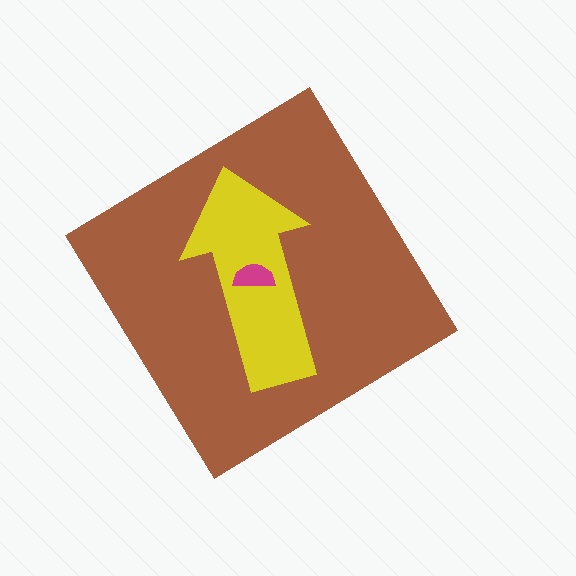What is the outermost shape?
The brown diamond.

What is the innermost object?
The magenta semicircle.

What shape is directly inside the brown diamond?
The yellow arrow.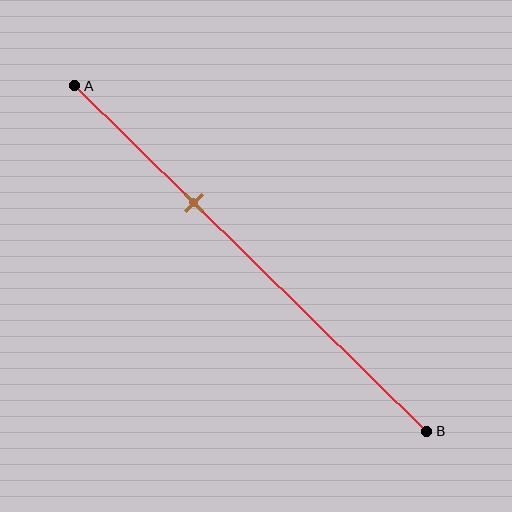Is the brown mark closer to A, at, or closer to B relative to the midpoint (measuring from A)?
The brown mark is closer to point A than the midpoint of segment AB.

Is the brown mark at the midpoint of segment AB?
No, the mark is at about 35% from A, not at the 50% midpoint.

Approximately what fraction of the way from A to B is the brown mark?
The brown mark is approximately 35% of the way from A to B.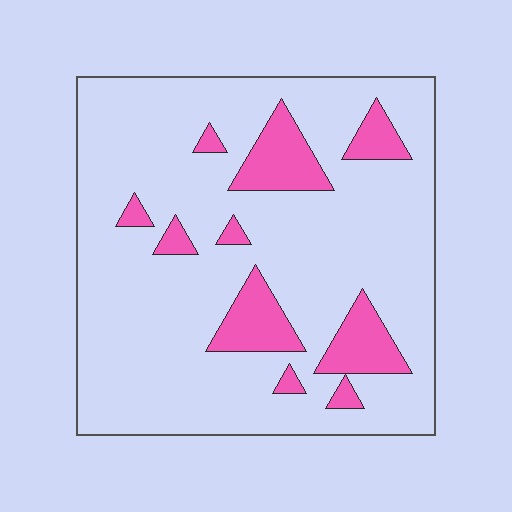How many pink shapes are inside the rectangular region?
10.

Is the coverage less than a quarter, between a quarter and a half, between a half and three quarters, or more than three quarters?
Less than a quarter.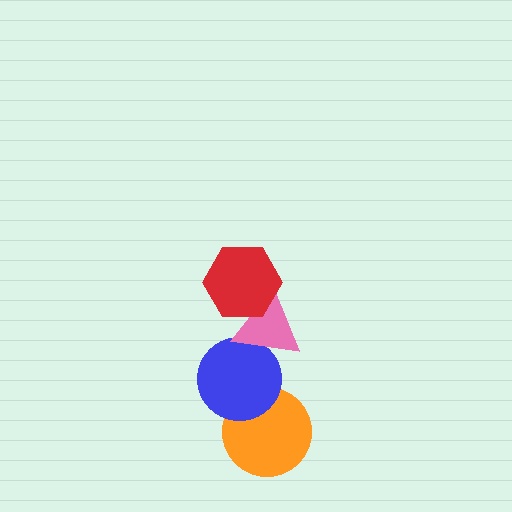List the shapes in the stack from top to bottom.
From top to bottom: the red hexagon, the pink triangle, the blue circle, the orange circle.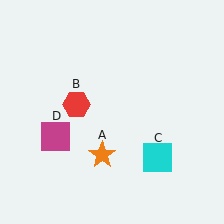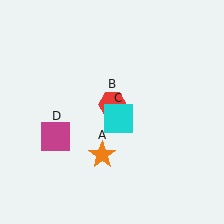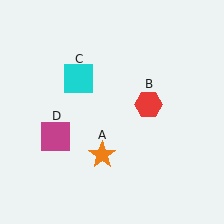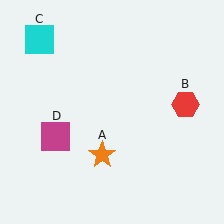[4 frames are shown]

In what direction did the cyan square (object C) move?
The cyan square (object C) moved up and to the left.